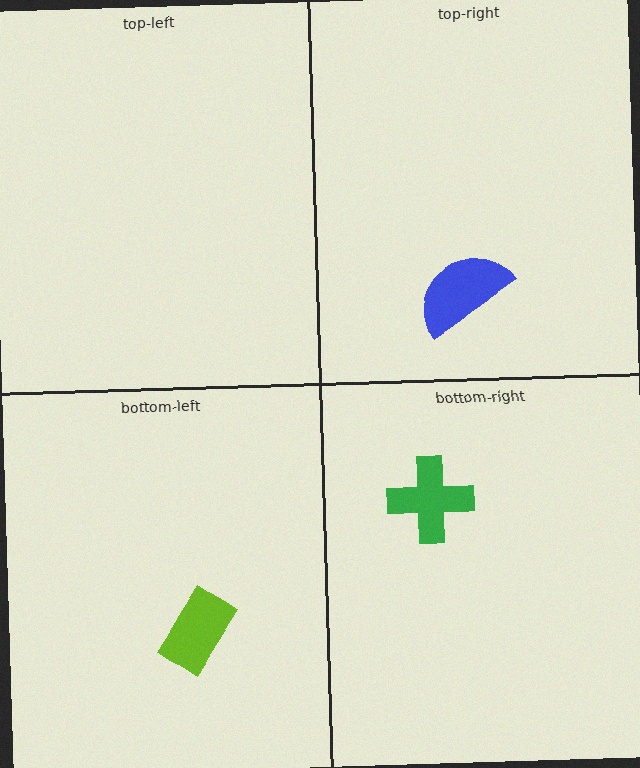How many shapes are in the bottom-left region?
1.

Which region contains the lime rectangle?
The bottom-left region.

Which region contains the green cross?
The bottom-right region.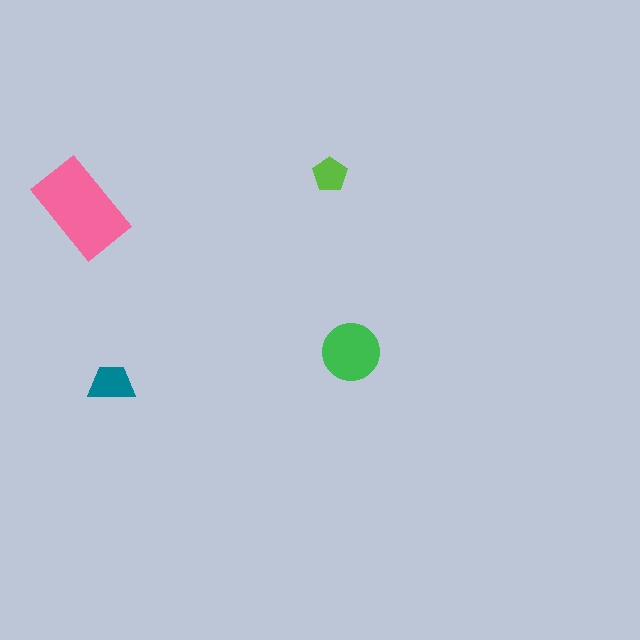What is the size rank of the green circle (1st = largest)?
2nd.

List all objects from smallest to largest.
The lime pentagon, the teal trapezoid, the green circle, the pink rectangle.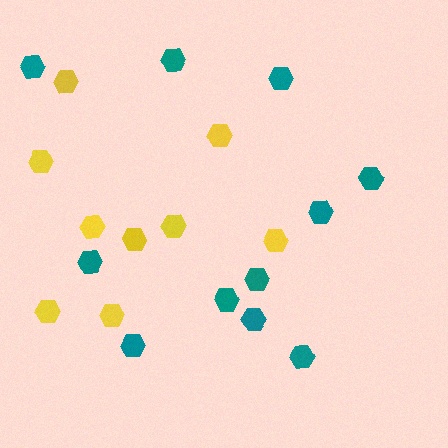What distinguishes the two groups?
There are 2 groups: one group of yellow hexagons (9) and one group of teal hexagons (11).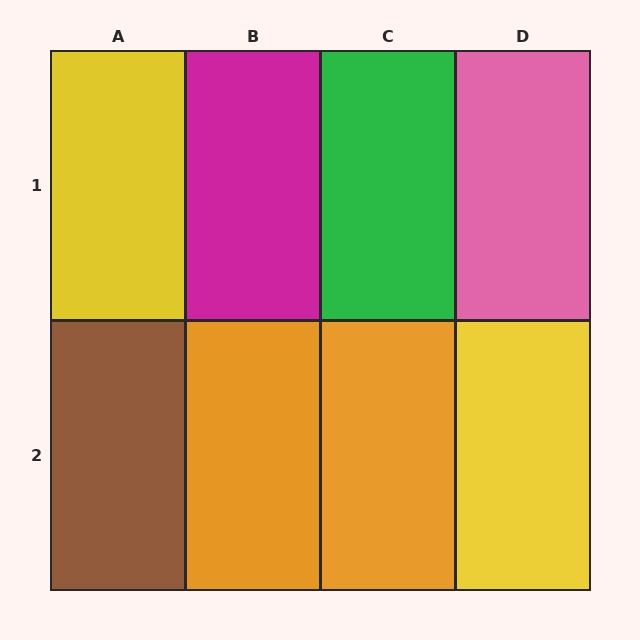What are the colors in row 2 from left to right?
Brown, orange, orange, yellow.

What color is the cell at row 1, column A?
Yellow.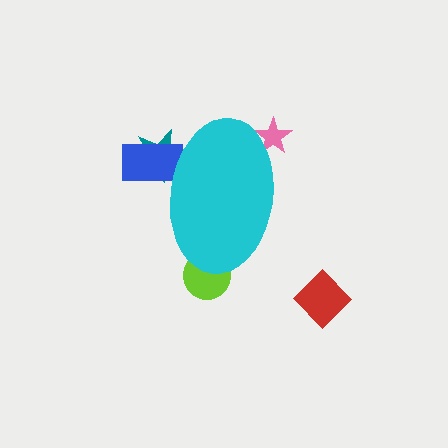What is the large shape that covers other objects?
A cyan ellipse.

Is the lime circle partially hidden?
Yes, the lime circle is partially hidden behind the cyan ellipse.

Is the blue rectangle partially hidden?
Yes, the blue rectangle is partially hidden behind the cyan ellipse.